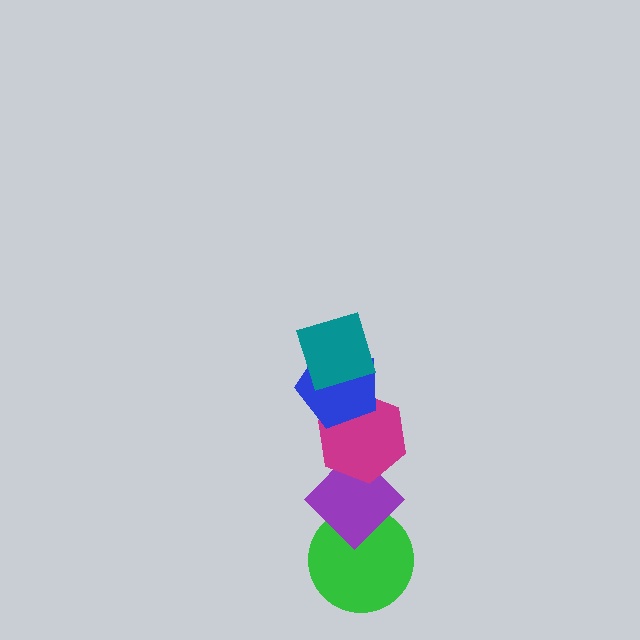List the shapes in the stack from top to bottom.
From top to bottom: the teal diamond, the blue pentagon, the magenta hexagon, the purple diamond, the green circle.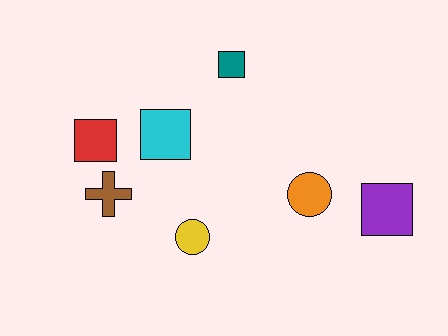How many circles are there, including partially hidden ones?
There are 2 circles.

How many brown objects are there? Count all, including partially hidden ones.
There is 1 brown object.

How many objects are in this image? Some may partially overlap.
There are 7 objects.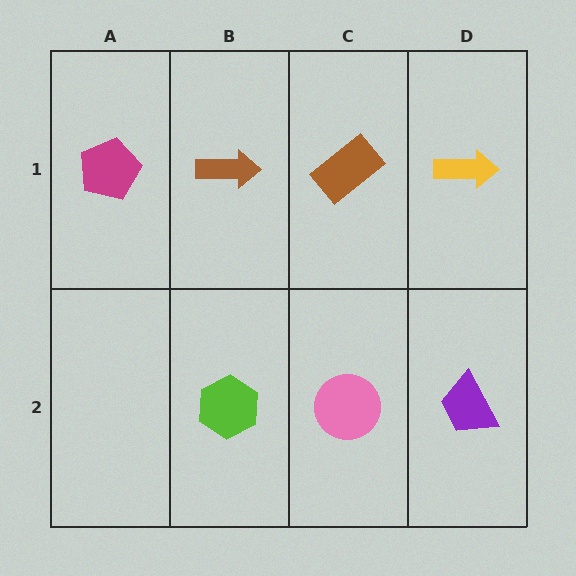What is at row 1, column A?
A magenta pentagon.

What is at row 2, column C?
A pink circle.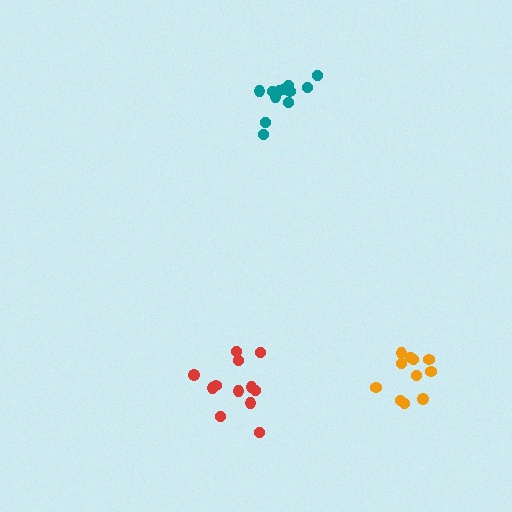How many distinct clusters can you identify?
There are 3 distinct clusters.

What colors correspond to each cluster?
The clusters are colored: red, orange, teal.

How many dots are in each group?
Group 1: 12 dots, Group 2: 11 dots, Group 3: 12 dots (35 total).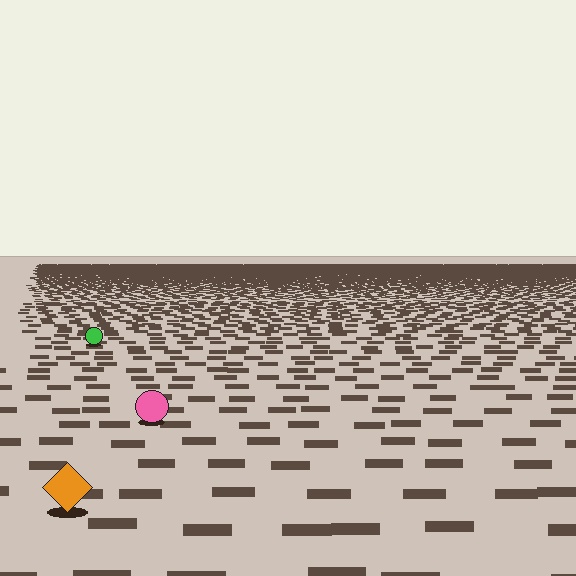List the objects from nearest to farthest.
From nearest to farthest: the orange diamond, the pink circle, the green circle.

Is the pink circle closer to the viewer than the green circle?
Yes. The pink circle is closer — you can tell from the texture gradient: the ground texture is coarser near it.